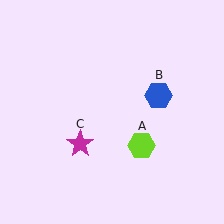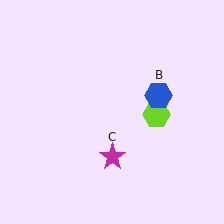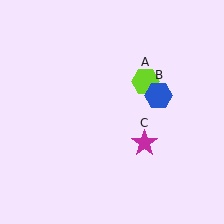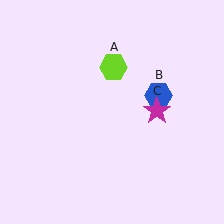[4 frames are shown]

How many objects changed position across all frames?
2 objects changed position: lime hexagon (object A), magenta star (object C).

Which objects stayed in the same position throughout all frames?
Blue hexagon (object B) remained stationary.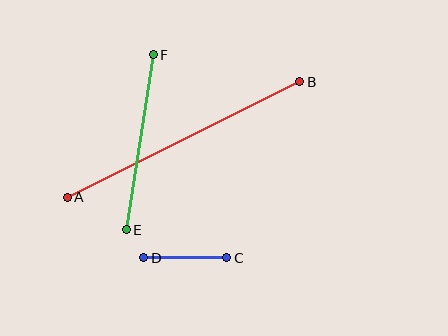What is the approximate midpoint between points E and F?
The midpoint is at approximately (140, 142) pixels.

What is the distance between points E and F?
The distance is approximately 177 pixels.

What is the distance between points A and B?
The distance is approximately 260 pixels.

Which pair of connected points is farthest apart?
Points A and B are farthest apart.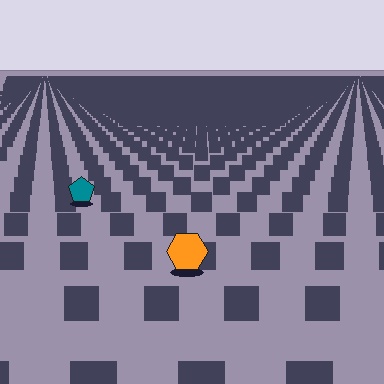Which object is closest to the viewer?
The orange hexagon is closest. The texture marks near it are larger and more spread out.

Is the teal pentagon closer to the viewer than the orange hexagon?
No. The orange hexagon is closer — you can tell from the texture gradient: the ground texture is coarser near it.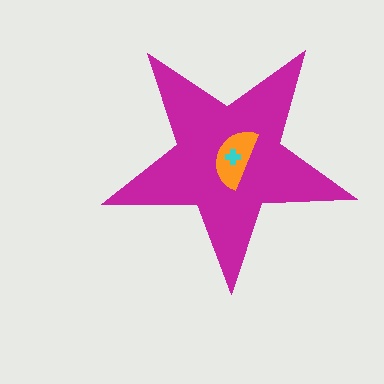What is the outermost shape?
The magenta star.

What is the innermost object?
The cyan cross.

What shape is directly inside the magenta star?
The orange semicircle.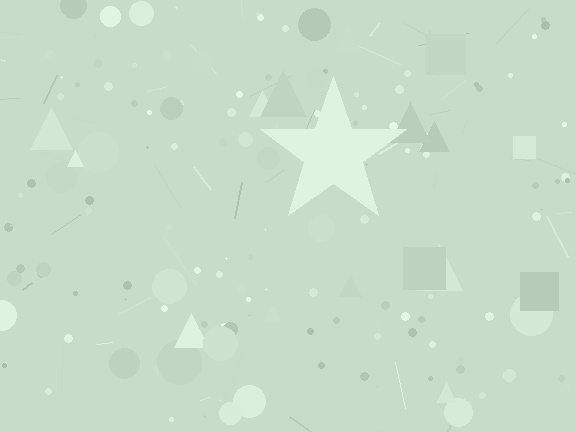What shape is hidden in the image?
A star is hidden in the image.